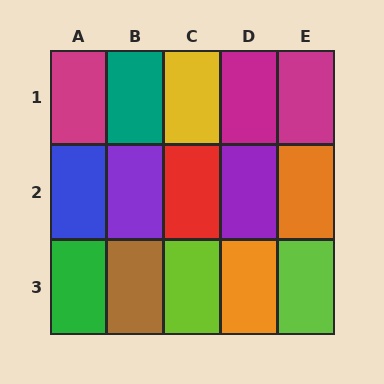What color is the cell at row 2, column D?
Purple.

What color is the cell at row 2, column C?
Red.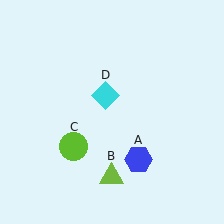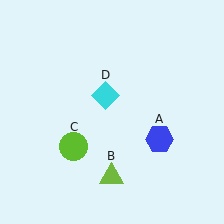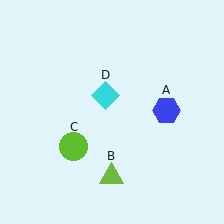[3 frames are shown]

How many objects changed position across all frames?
1 object changed position: blue hexagon (object A).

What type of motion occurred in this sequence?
The blue hexagon (object A) rotated counterclockwise around the center of the scene.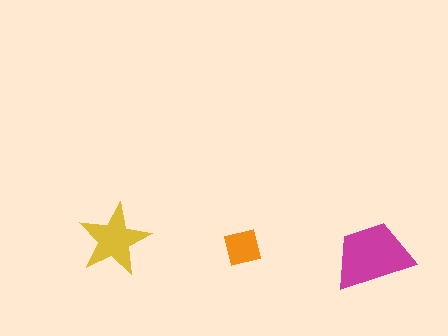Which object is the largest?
The magenta trapezoid.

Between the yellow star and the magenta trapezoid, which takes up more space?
The magenta trapezoid.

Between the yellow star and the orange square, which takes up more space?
The yellow star.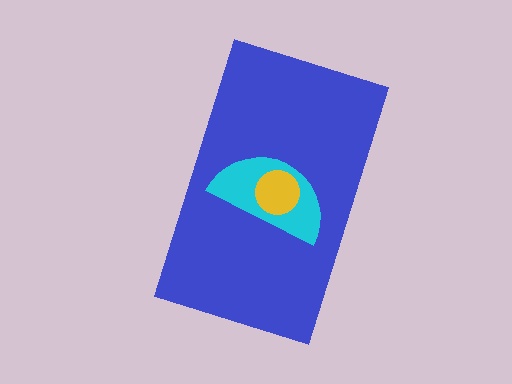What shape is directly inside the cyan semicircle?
The yellow circle.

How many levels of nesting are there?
3.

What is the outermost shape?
The blue rectangle.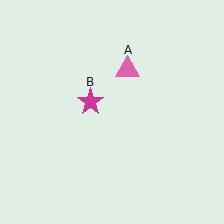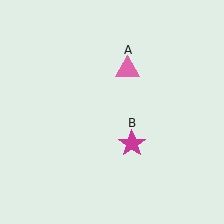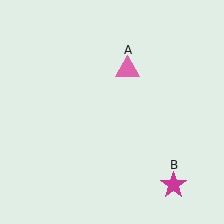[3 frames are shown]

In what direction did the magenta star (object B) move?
The magenta star (object B) moved down and to the right.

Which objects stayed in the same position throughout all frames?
Pink triangle (object A) remained stationary.